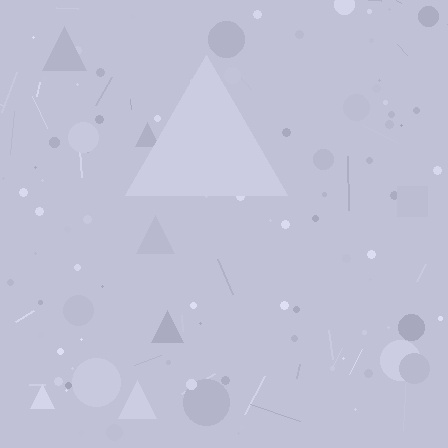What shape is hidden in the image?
A triangle is hidden in the image.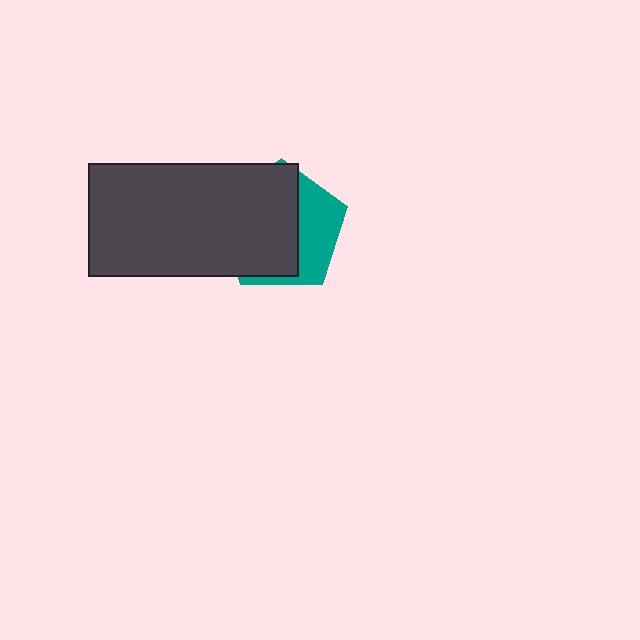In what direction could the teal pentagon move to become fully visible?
The teal pentagon could move right. That would shift it out from behind the dark gray rectangle entirely.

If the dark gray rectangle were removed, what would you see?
You would see the complete teal pentagon.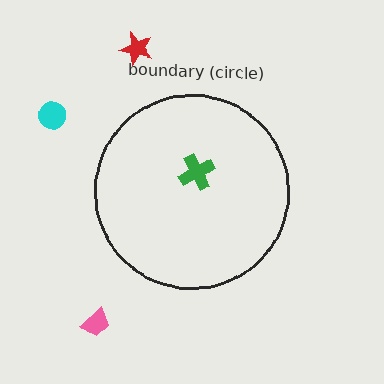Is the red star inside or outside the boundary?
Outside.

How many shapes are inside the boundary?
1 inside, 3 outside.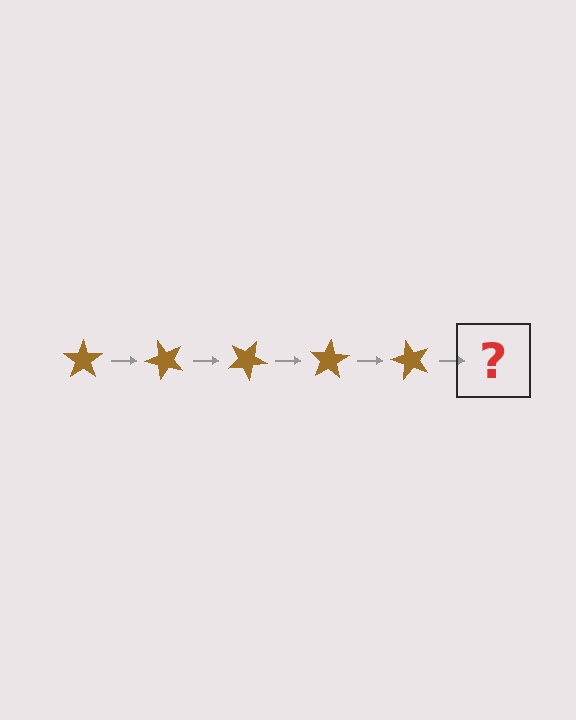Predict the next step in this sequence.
The next step is a brown star rotated 250 degrees.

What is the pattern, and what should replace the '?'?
The pattern is that the star rotates 50 degrees each step. The '?' should be a brown star rotated 250 degrees.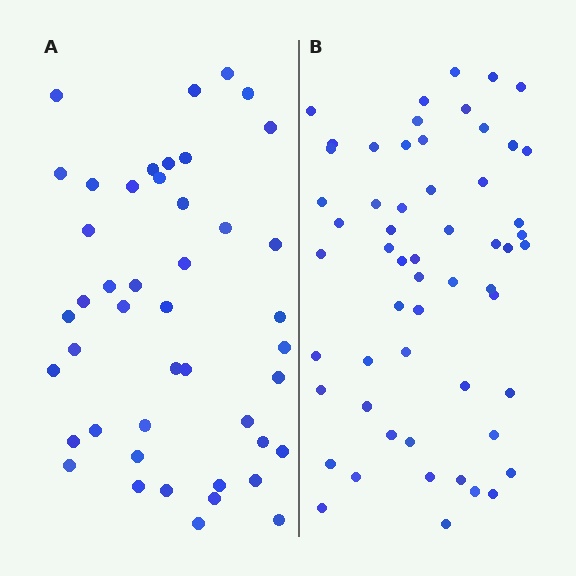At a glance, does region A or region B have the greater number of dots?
Region B (the right region) has more dots.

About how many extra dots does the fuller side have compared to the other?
Region B has roughly 12 or so more dots than region A.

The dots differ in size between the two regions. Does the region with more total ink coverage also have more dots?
No. Region A has more total ink coverage because its dots are larger, but region B actually contains more individual dots. Total area can be misleading — the number of items is what matters here.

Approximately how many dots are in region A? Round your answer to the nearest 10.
About 40 dots. (The exact count is 45, which rounds to 40.)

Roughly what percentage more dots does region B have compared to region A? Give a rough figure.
About 25% more.